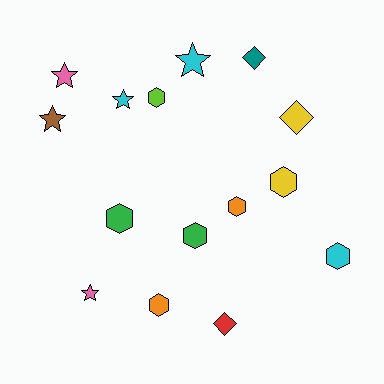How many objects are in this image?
There are 15 objects.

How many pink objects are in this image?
There are 2 pink objects.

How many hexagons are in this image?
There are 7 hexagons.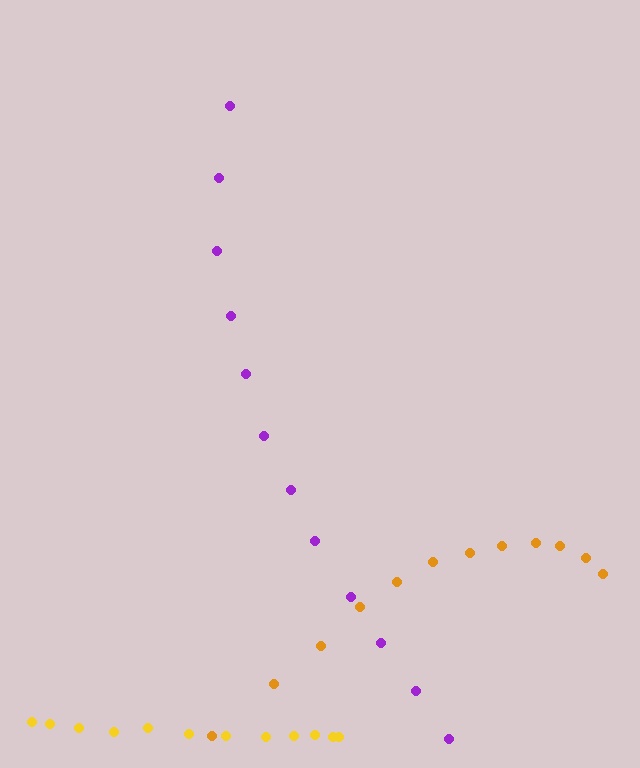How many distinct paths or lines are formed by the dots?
There are 3 distinct paths.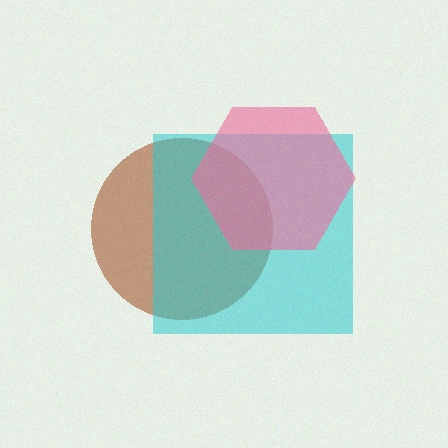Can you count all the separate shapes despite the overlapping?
Yes, there are 3 separate shapes.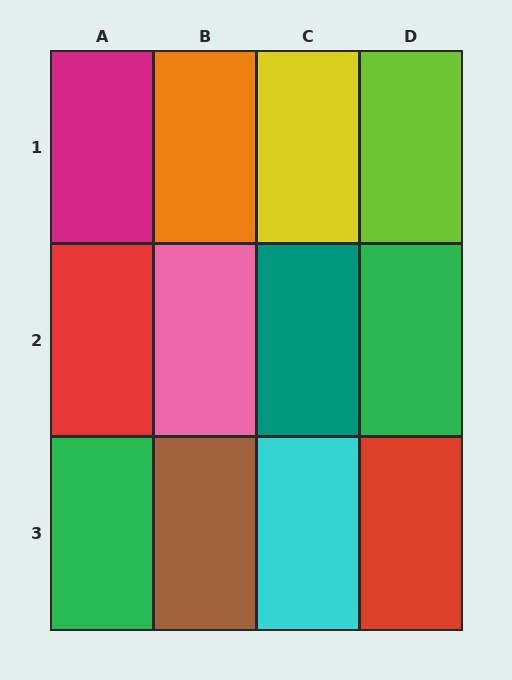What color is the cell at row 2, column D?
Green.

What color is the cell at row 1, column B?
Orange.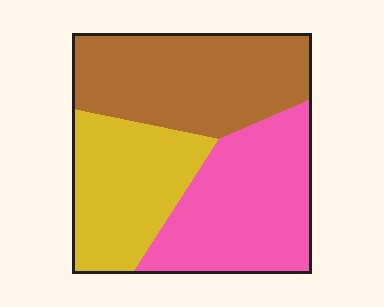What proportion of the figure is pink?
Pink covers about 35% of the figure.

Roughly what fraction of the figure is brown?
Brown takes up about three eighths (3/8) of the figure.